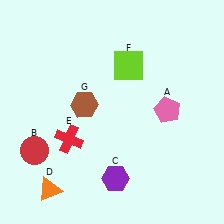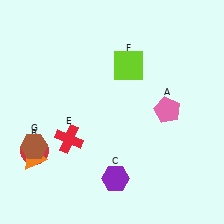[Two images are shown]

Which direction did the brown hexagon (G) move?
The brown hexagon (G) moved left.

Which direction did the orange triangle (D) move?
The orange triangle (D) moved up.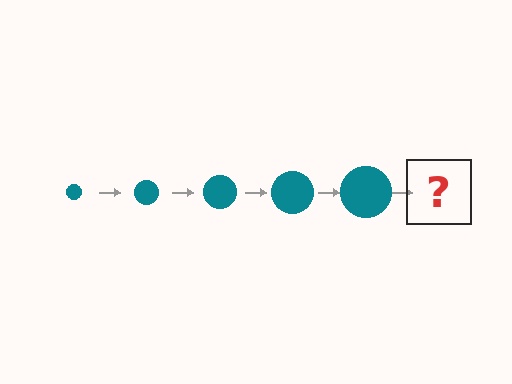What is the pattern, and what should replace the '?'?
The pattern is that the circle gets progressively larger each step. The '?' should be a teal circle, larger than the previous one.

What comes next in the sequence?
The next element should be a teal circle, larger than the previous one.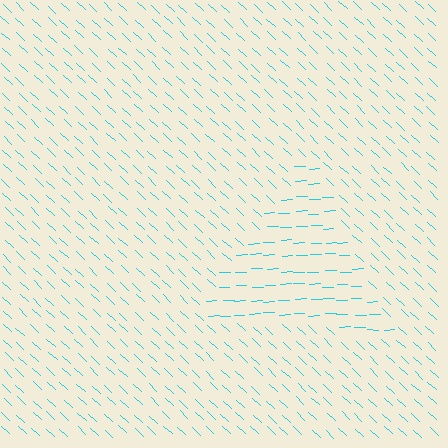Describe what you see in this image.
The image is filled with small cyan line segments. A triangle region in the image has lines oriented differently from the surrounding lines, creating a visible texture boundary.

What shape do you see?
I see a triangle.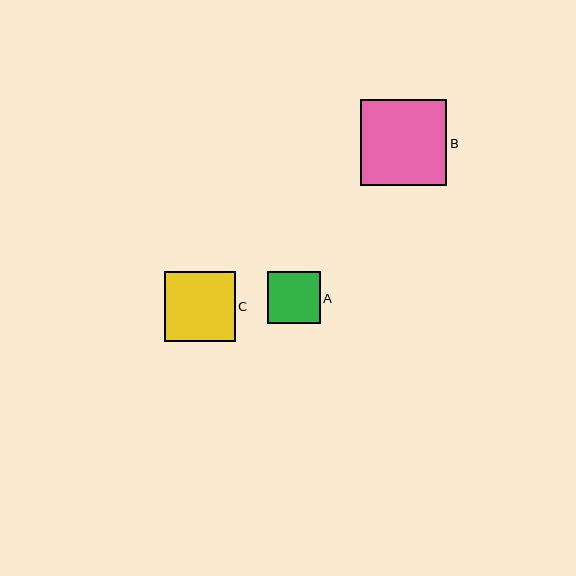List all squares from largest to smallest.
From largest to smallest: B, C, A.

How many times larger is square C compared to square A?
Square C is approximately 1.3 times the size of square A.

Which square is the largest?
Square B is the largest with a size of approximately 86 pixels.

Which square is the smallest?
Square A is the smallest with a size of approximately 53 pixels.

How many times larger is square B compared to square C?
Square B is approximately 1.2 times the size of square C.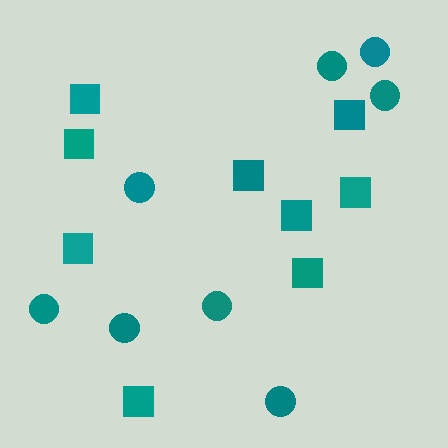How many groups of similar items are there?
There are 2 groups: one group of circles (8) and one group of squares (9).